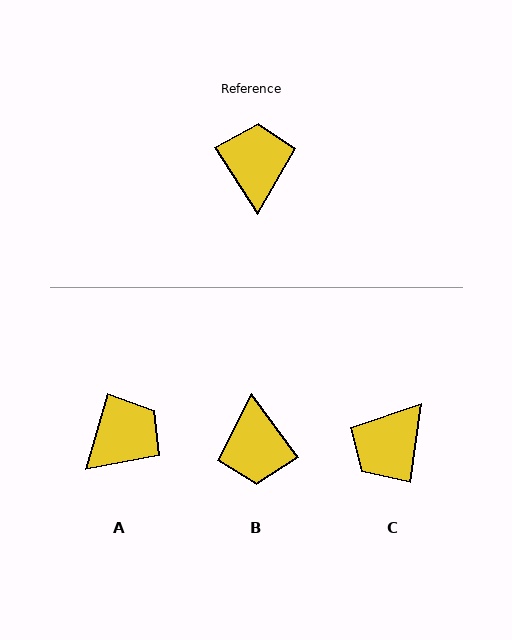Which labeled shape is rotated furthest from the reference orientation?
B, about 177 degrees away.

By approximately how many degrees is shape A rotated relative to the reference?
Approximately 49 degrees clockwise.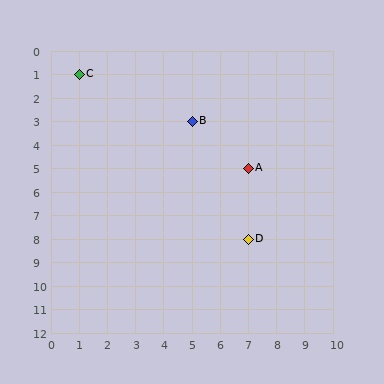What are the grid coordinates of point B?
Point B is at grid coordinates (5, 3).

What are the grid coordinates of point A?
Point A is at grid coordinates (7, 5).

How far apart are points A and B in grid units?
Points A and B are 2 columns and 2 rows apart (about 2.8 grid units diagonally).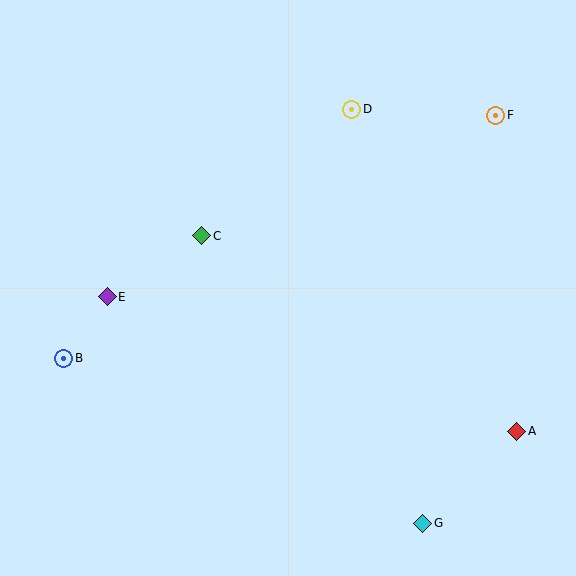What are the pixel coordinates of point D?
Point D is at (352, 109).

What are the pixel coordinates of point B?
Point B is at (64, 358).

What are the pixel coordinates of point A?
Point A is at (517, 431).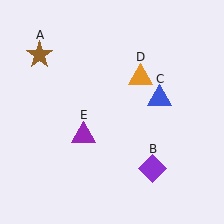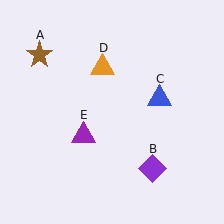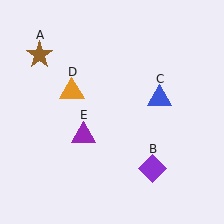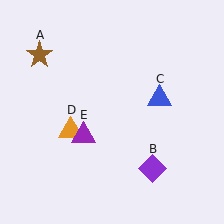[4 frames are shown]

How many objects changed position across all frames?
1 object changed position: orange triangle (object D).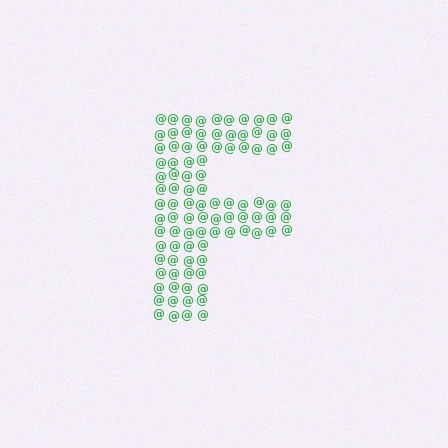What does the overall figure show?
The overall figure shows the letter F.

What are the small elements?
The small elements are at signs.